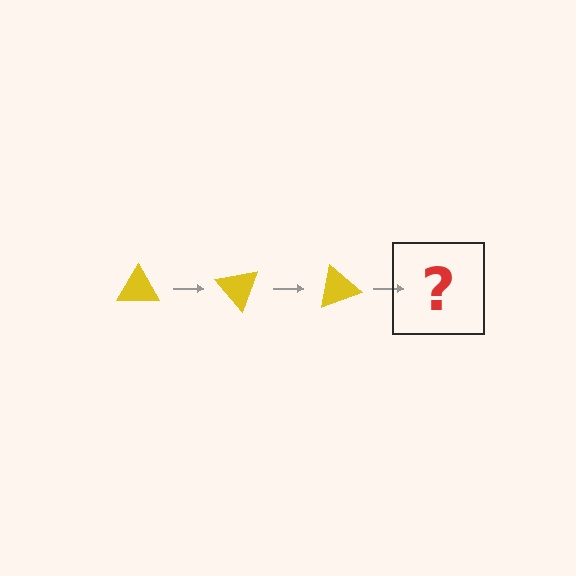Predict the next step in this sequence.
The next step is a yellow triangle rotated 150 degrees.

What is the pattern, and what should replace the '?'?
The pattern is that the triangle rotates 50 degrees each step. The '?' should be a yellow triangle rotated 150 degrees.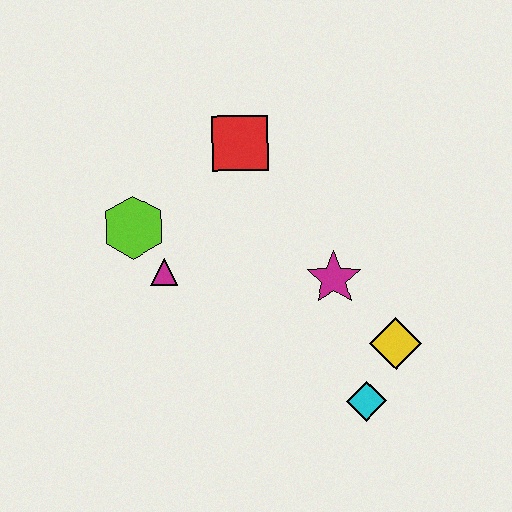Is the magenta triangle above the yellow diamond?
Yes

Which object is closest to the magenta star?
The yellow diamond is closest to the magenta star.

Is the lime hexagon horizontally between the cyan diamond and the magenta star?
No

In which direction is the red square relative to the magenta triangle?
The red square is above the magenta triangle.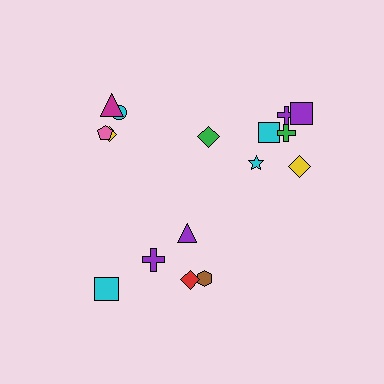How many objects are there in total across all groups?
There are 16 objects.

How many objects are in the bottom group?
There are 5 objects.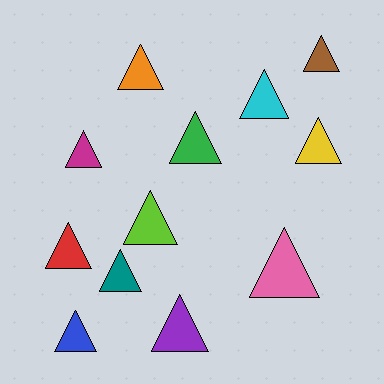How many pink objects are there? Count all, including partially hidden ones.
There is 1 pink object.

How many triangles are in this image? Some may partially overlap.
There are 12 triangles.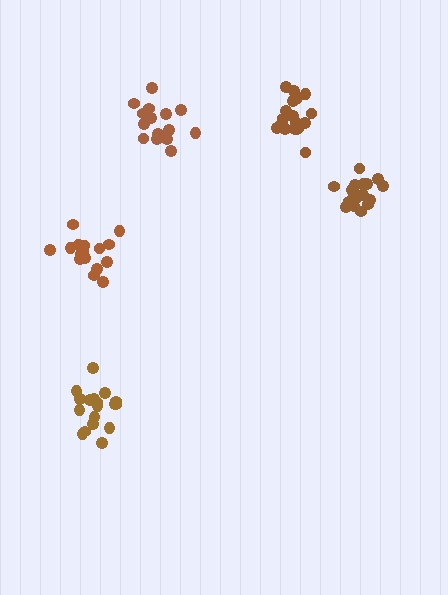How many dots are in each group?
Group 1: 19 dots, Group 2: 16 dots, Group 3: 17 dots, Group 4: 18 dots, Group 5: 19 dots (89 total).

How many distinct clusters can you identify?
There are 5 distinct clusters.